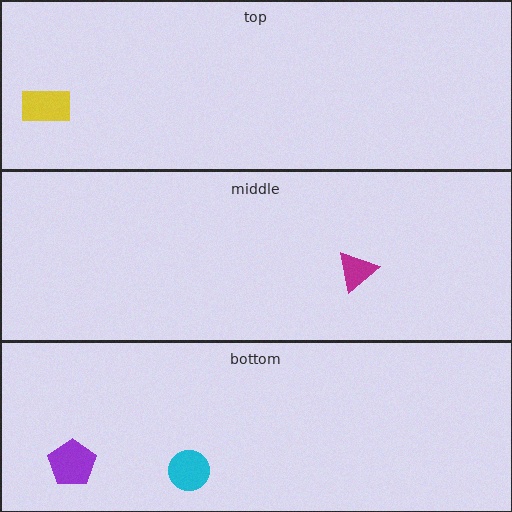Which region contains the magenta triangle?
The middle region.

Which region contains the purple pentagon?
The bottom region.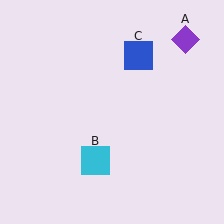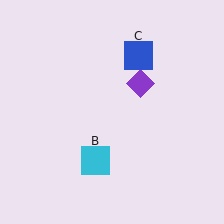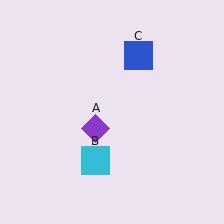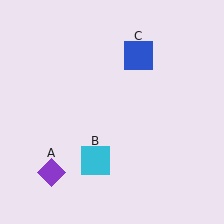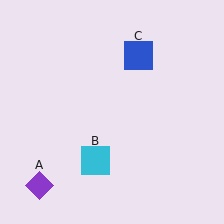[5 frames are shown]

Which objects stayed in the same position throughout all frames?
Cyan square (object B) and blue square (object C) remained stationary.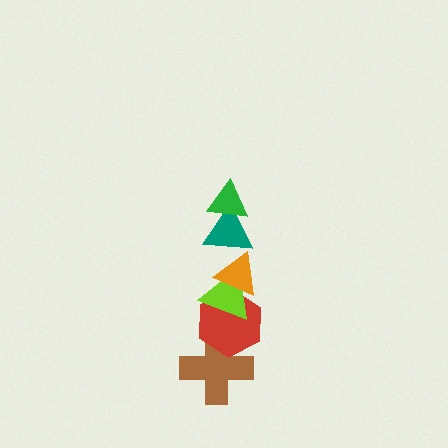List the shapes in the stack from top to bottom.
From top to bottom: the green triangle, the teal triangle, the orange triangle, the lime triangle, the red hexagon, the brown cross.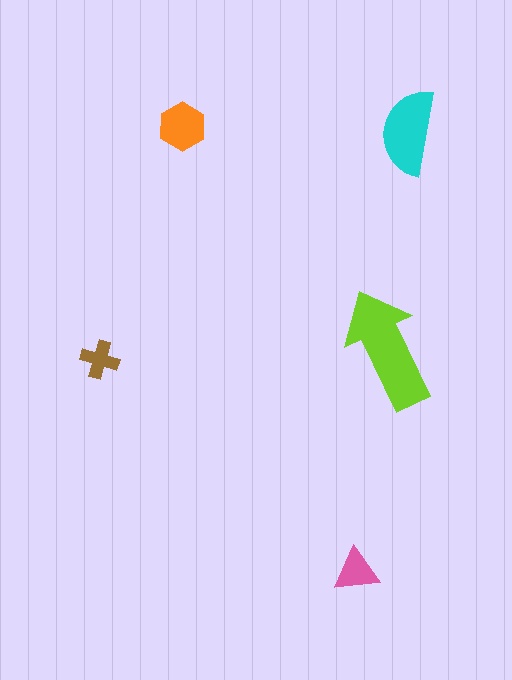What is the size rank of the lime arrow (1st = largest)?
1st.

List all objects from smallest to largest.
The brown cross, the pink triangle, the orange hexagon, the cyan semicircle, the lime arrow.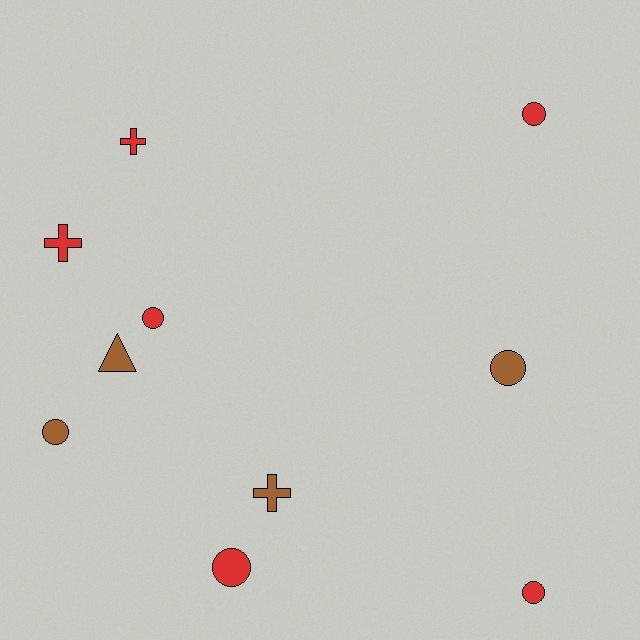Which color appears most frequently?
Red, with 6 objects.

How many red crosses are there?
There are 2 red crosses.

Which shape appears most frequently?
Circle, with 6 objects.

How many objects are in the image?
There are 10 objects.